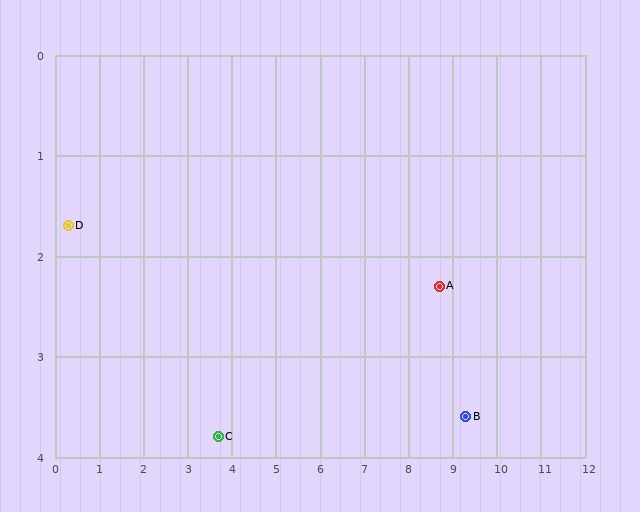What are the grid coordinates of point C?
Point C is at approximately (3.7, 3.8).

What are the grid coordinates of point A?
Point A is at approximately (8.7, 2.3).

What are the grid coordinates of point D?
Point D is at approximately (0.3, 1.7).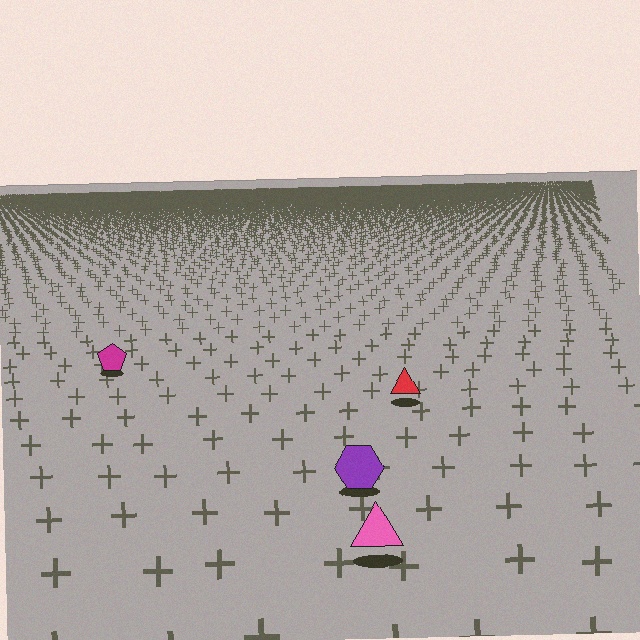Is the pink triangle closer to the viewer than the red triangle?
Yes. The pink triangle is closer — you can tell from the texture gradient: the ground texture is coarser near it.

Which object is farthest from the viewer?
The magenta pentagon is farthest from the viewer. It appears smaller and the ground texture around it is denser.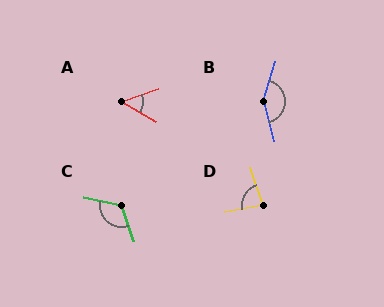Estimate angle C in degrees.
Approximately 122 degrees.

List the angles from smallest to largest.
A (48°), D (82°), C (122°), B (148°).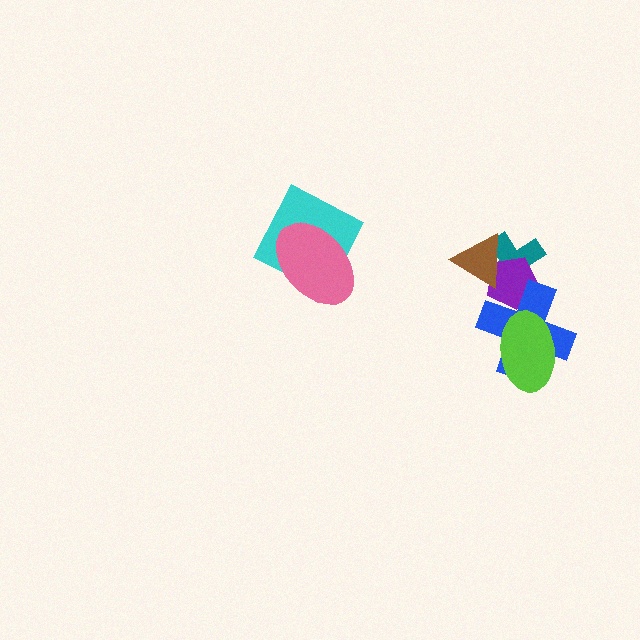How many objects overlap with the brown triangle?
2 objects overlap with the brown triangle.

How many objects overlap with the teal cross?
3 objects overlap with the teal cross.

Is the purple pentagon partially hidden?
Yes, it is partially covered by another shape.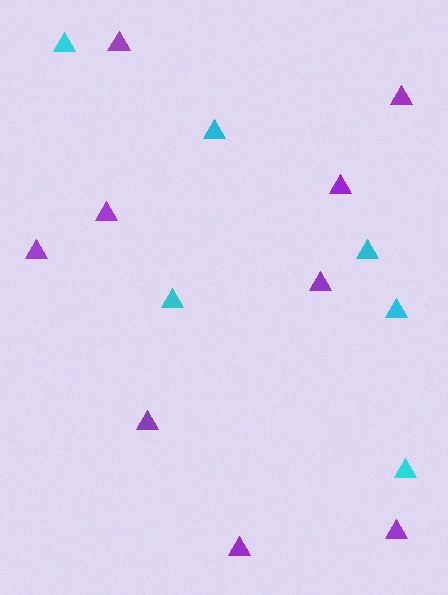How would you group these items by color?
There are 2 groups: one group of cyan triangles (6) and one group of purple triangles (9).